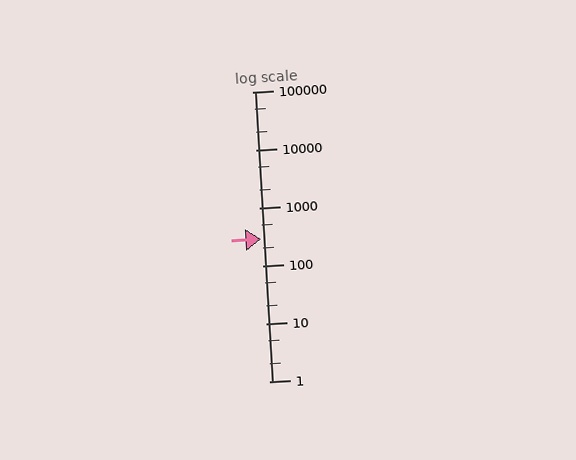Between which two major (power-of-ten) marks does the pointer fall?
The pointer is between 100 and 1000.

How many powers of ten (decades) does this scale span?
The scale spans 5 decades, from 1 to 100000.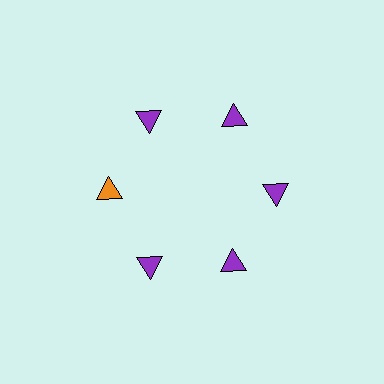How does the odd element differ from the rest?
It has a different color: orange instead of purple.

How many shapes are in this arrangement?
There are 6 shapes arranged in a ring pattern.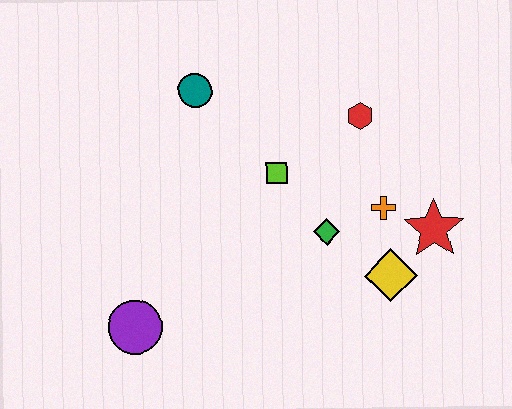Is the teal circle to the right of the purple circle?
Yes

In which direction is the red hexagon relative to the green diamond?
The red hexagon is above the green diamond.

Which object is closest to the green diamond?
The orange cross is closest to the green diamond.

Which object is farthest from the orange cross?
The purple circle is farthest from the orange cross.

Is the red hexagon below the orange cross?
No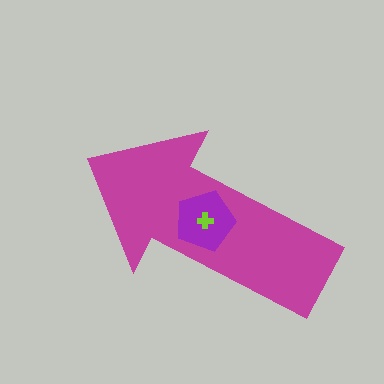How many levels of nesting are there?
3.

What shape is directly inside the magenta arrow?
The purple pentagon.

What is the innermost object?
The lime cross.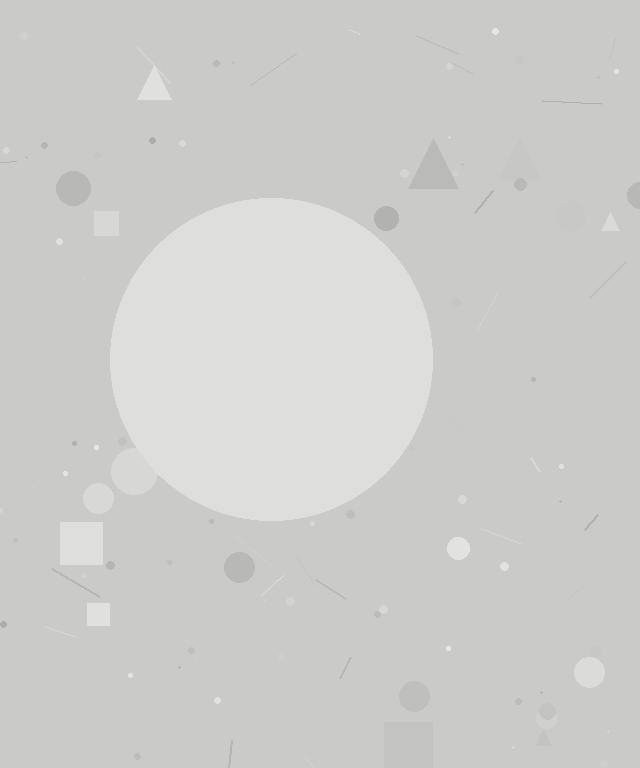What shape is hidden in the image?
A circle is hidden in the image.